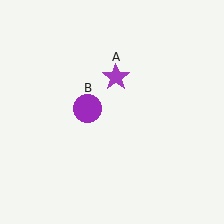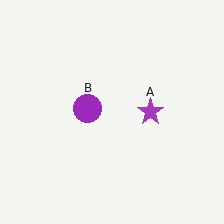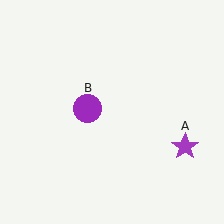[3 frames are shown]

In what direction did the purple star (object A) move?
The purple star (object A) moved down and to the right.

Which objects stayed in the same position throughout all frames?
Purple circle (object B) remained stationary.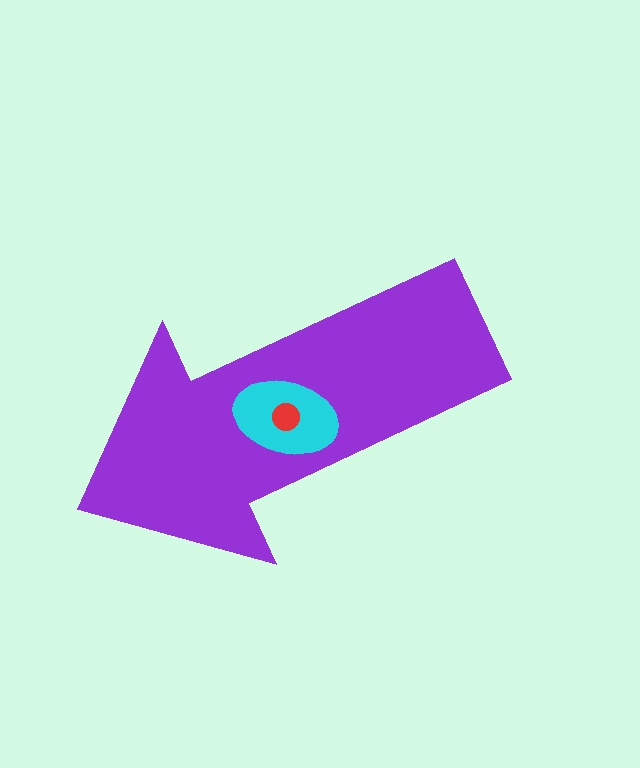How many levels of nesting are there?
3.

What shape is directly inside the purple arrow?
The cyan ellipse.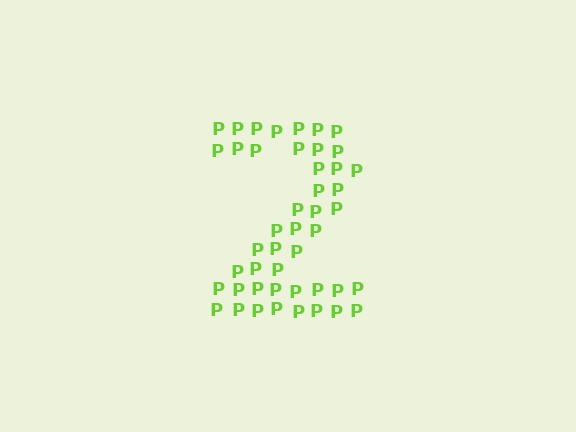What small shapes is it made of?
It is made of small letter P's.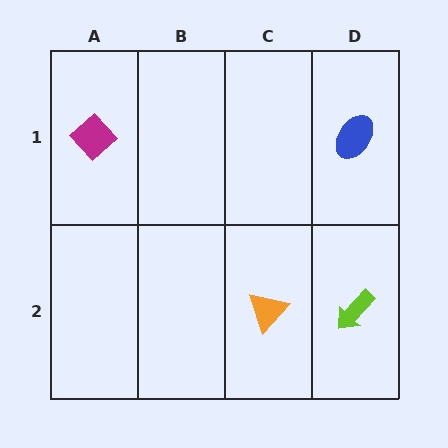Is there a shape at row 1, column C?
No, that cell is empty.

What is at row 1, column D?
A blue ellipse.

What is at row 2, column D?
A lime arrow.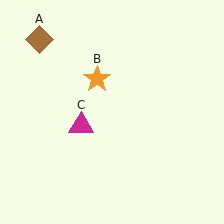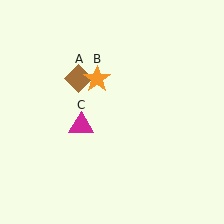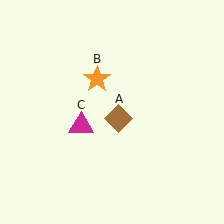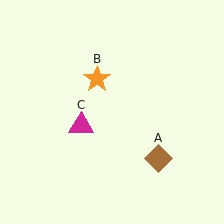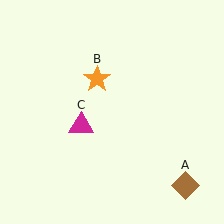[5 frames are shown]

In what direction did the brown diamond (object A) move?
The brown diamond (object A) moved down and to the right.